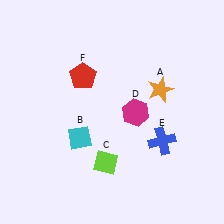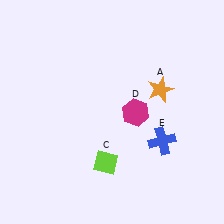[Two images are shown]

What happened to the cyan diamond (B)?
The cyan diamond (B) was removed in Image 2. It was in the bottom-left area of Image 1.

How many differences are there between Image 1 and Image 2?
There are 2 differences between the two images.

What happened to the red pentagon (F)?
The red pentagon (F) was removed in Image 2. It was in the top-left area of Image 1.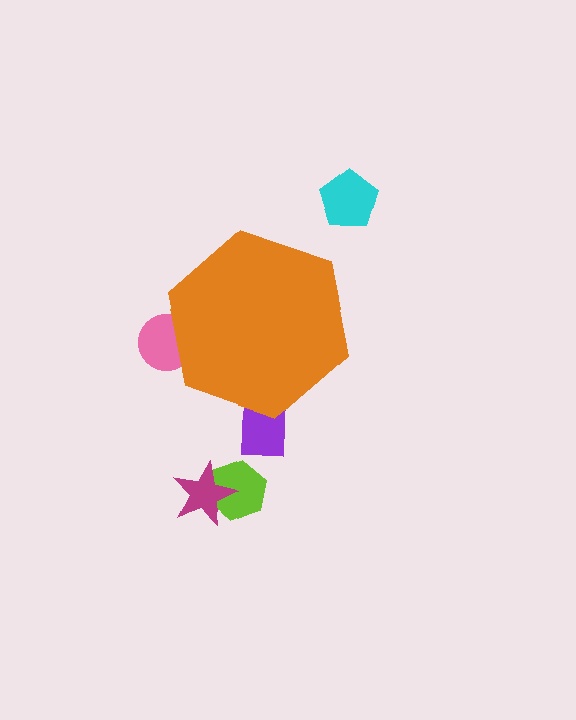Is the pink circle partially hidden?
Yes, the pink circle is partially hidden behind the orange hexagon.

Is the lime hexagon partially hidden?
No, the lime hexagon is fully visible.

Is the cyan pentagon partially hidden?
No, the cyan pentagon is fully visible.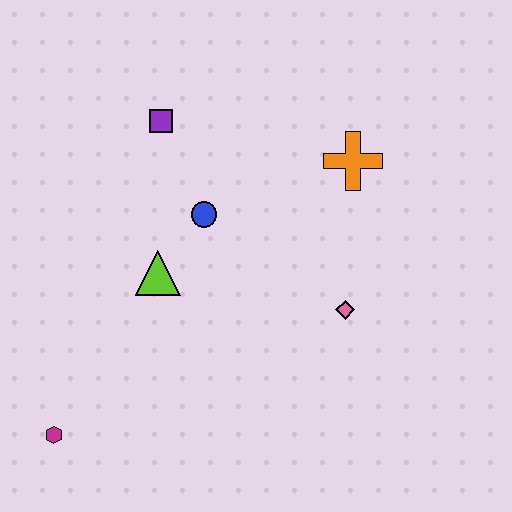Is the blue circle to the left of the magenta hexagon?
No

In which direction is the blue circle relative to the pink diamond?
The blue circle is to the left of the pink diamond.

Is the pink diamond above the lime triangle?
No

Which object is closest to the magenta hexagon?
The lime triangle is closest to the magenta hexagon.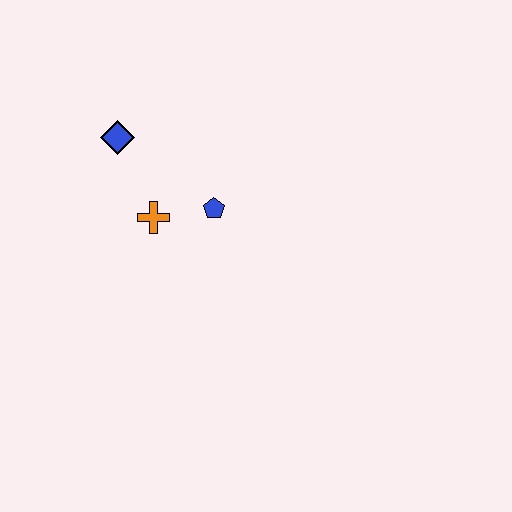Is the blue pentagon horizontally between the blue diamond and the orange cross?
No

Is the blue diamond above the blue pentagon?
Yes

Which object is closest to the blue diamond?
The orange cross is closest to the blue diamond.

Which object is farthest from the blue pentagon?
The blue diamond is farthest from the blue pentagon.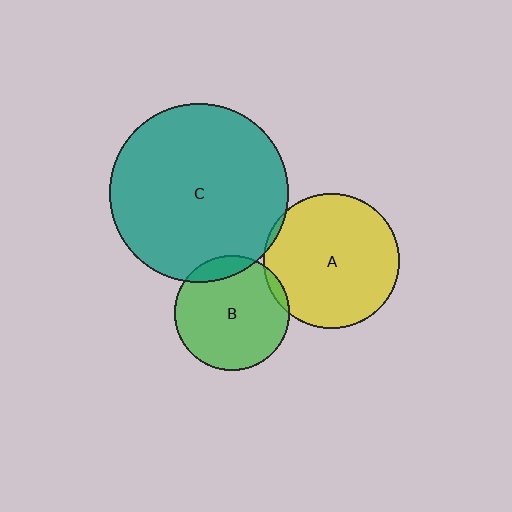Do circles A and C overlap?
Yes.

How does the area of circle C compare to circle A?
Approximately 1.7 times.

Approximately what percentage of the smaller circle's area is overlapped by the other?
Approximately 5%.